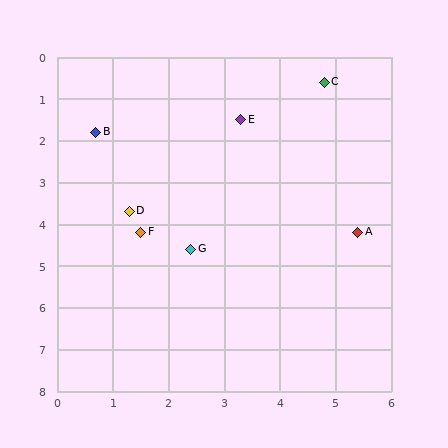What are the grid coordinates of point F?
Point F is at approximately (1.5, 4.2).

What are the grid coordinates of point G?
Point G is at approximately (2.4, 4.6).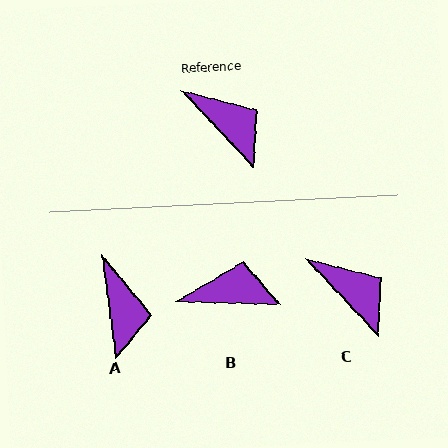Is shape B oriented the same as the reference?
No, it is off by about 45 degrees.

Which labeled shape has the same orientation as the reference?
C.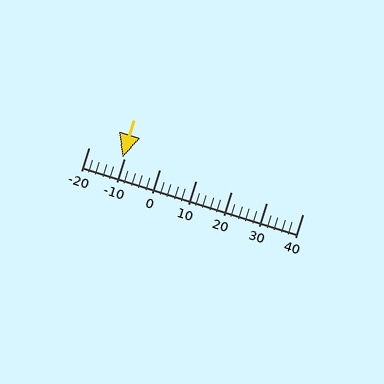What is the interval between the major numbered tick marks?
The major tick marks are spaced 10 units apart.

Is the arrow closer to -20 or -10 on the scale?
The arrow is closer to -10.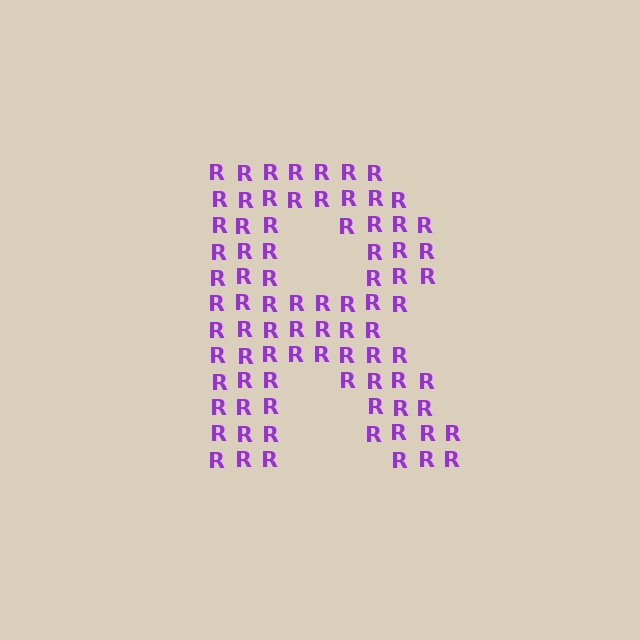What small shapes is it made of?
It is made of small letter R's.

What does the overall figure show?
The overall figure shows the letter R.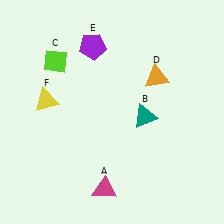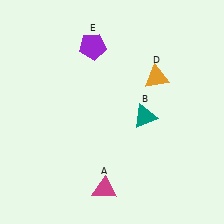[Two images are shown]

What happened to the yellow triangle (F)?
The yellow triangle (F) was removed in Image 2. It was in the top-left area of Image 1.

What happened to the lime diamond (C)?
The lime diamond (C) was removed in Image 2. It was in the top-left area of Image 1.